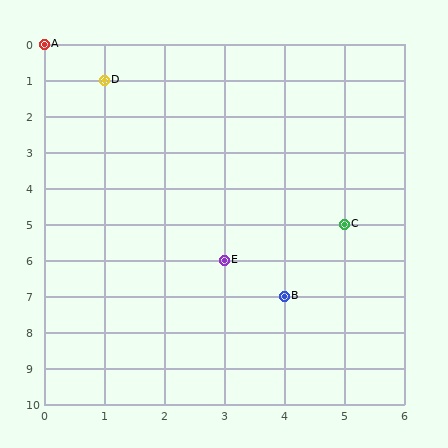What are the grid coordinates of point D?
Point D is at grid coordinates (1, 1).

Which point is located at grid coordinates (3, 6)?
Point E is at (3, 6).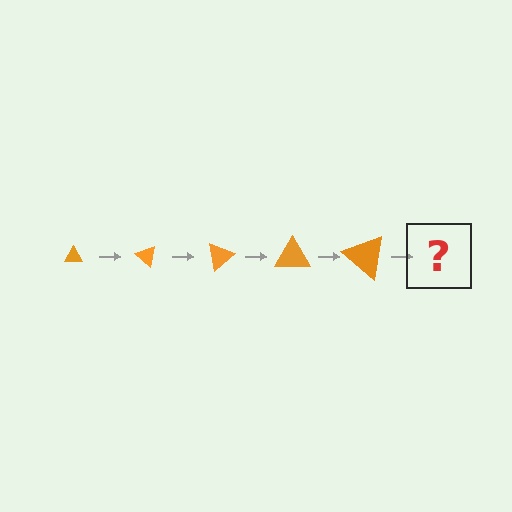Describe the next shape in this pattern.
It should be a triangle, larger than the previous one and rotated 200 degrees from the start.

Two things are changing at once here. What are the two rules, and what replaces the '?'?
The two rules are that the triangle grows larger each step and it rotates 40 degrees each step. The '?' should be a triangle, larger than the previous one and rotated 200 degrees from the start.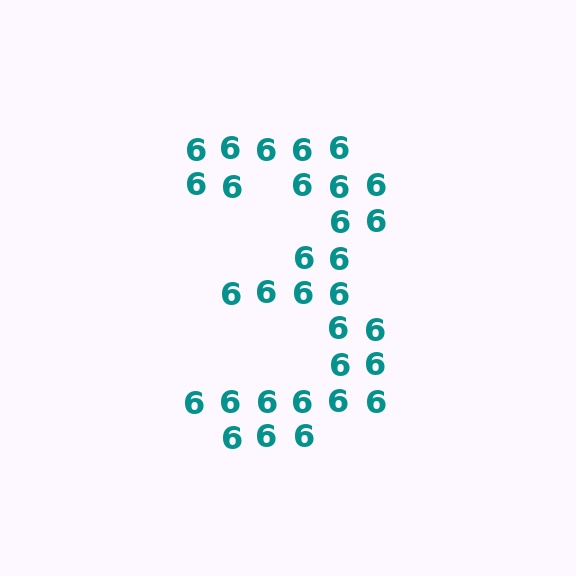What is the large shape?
The large shape is the digit 3.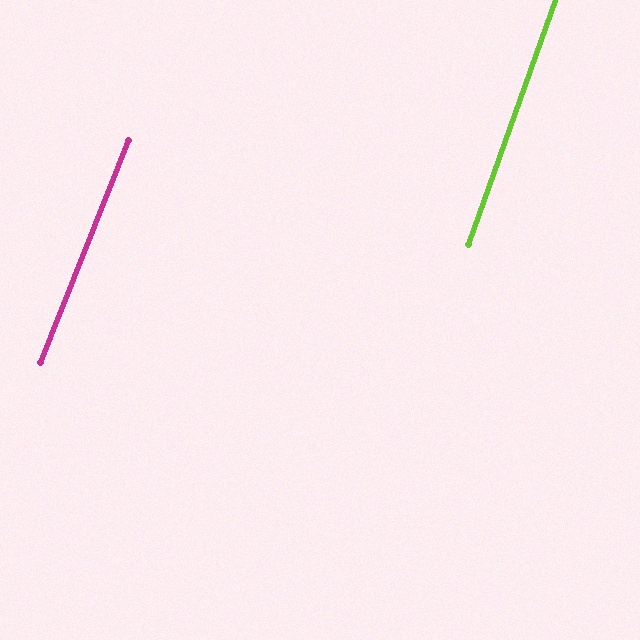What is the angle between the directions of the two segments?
Approximately 2 degrees.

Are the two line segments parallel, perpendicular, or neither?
Parallel — their directions differ by only 1.9°.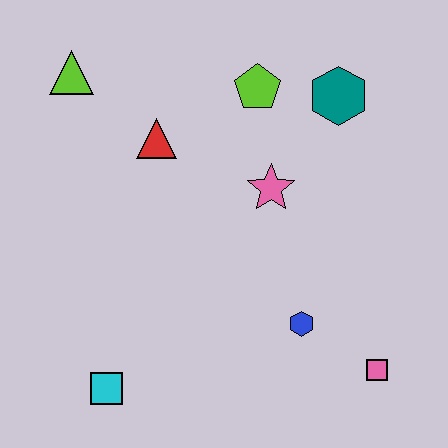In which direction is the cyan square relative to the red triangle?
The cyan square is below the red triangle.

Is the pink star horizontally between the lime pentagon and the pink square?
Yes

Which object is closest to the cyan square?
The blue hexagon is closest to the cyan square.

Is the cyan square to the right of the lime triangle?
Yes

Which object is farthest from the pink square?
The lime triangle is farthest from the pink square.